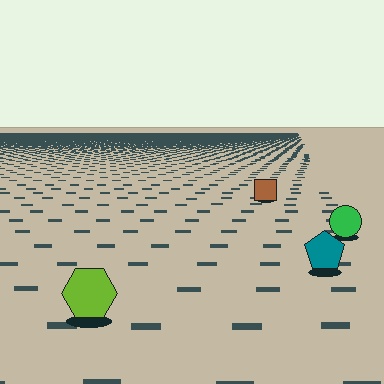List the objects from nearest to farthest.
From nearest to farthest: the lime hexagon, the teal pentagon, the green circle, the brown square.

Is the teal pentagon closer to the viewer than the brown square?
Yes. The teal pentagon is closer — you can tell from the texture gradient: the ground texture is coarser near it.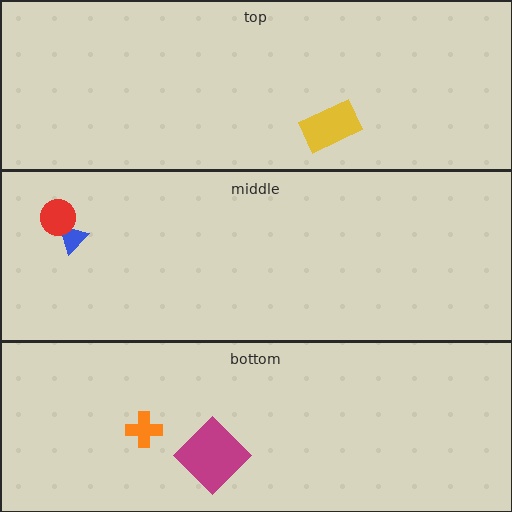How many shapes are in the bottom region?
2.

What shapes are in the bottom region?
The orange cross, the magenta diamond.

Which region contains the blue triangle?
The middle region.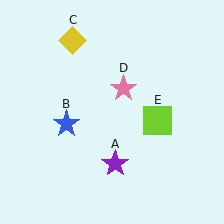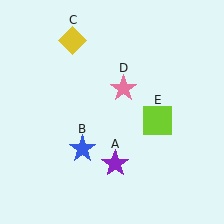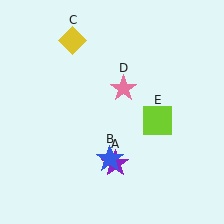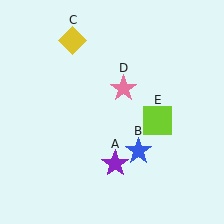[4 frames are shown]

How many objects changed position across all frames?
1 object changed position: blue star (object B).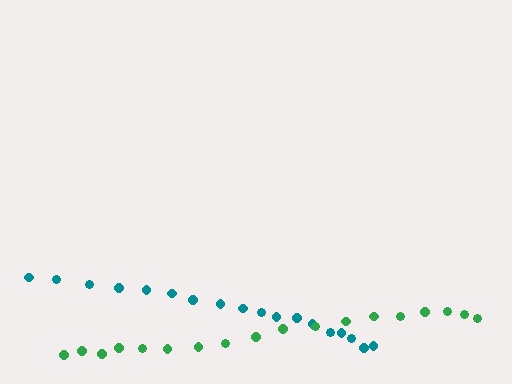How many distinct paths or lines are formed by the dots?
There are 2 distinct paths.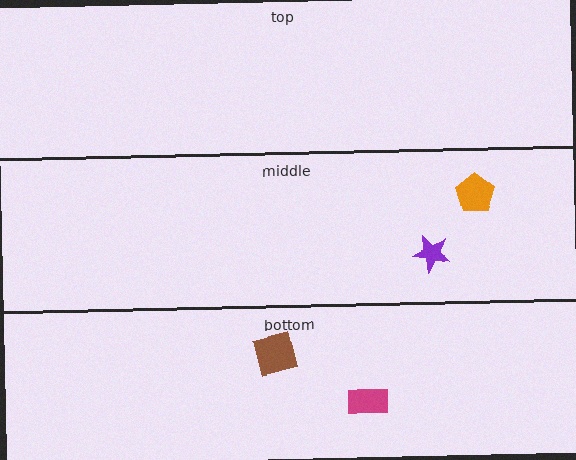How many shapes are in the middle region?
2.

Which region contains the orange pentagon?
The middle region.